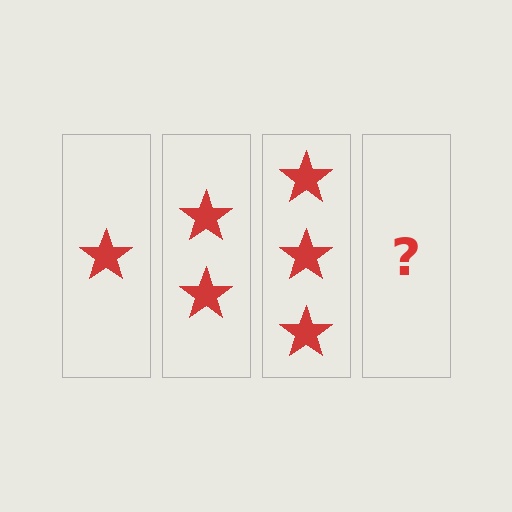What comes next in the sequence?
The next element should be 4 stars.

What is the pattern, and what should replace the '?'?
The pattern is that each step adds one more star. The '?' should be 4 stars.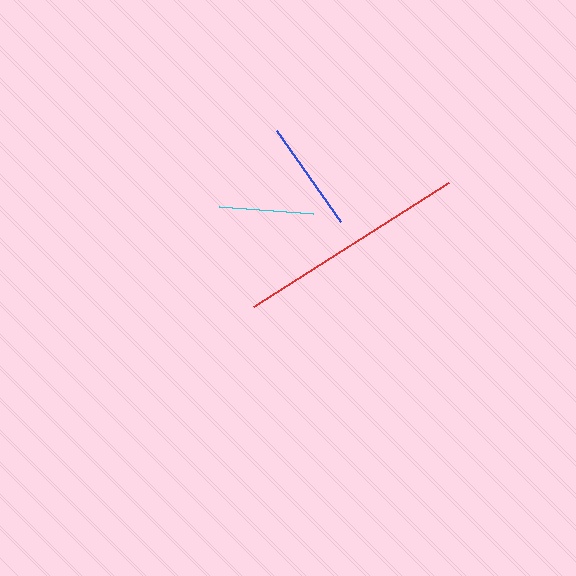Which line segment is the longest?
The red line is the longest at approximately 232 pixels.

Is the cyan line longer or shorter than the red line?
The red line is longer than the cyan line.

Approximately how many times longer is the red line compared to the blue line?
The red line is approximately 2.1 times the length of the blue line.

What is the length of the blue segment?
The blue segment is approximately 111 pixels long.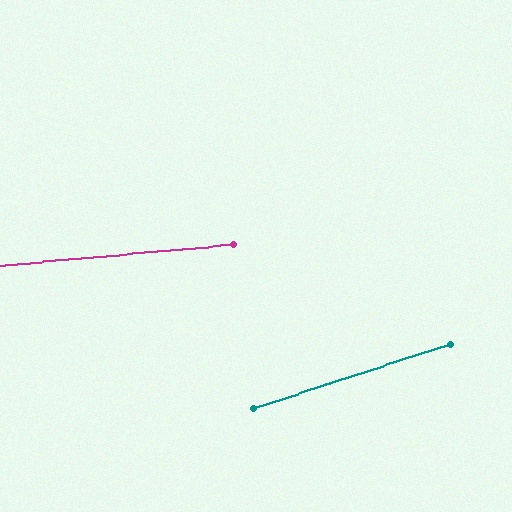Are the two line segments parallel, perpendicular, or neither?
Neither parallel nor perpendicular — they differ by about 13°.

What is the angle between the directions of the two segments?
Approximately 13 degrees.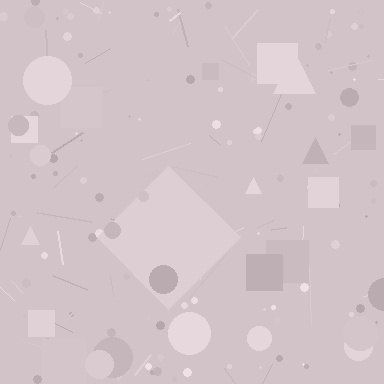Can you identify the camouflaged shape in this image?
The camouflaged shape is a diamond.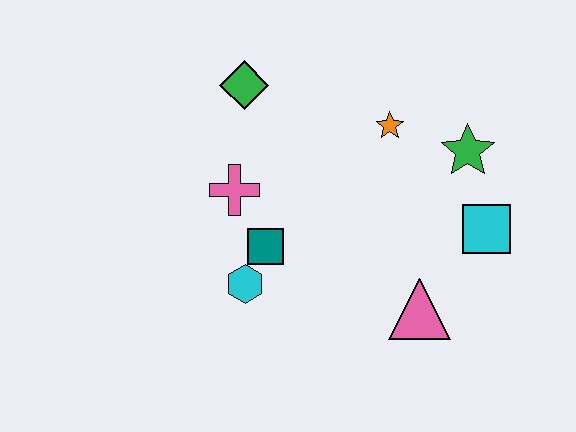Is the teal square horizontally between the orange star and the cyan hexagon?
Yes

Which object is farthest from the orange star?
The cyan hexagon is farthest from the orange star.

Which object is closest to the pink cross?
The teal square is closest to the pink cross.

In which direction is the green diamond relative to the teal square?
The green diamond is above the teal square.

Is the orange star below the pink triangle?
No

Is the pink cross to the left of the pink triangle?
Yes